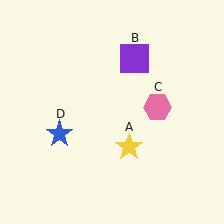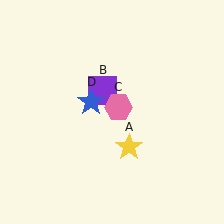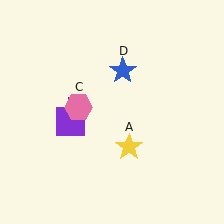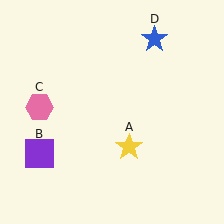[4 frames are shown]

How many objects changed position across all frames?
3 objects changed position: purple square (object B), pink hexagon (object C), blue star (object D).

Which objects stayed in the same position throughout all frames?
Yellow star (object A) remained stationary.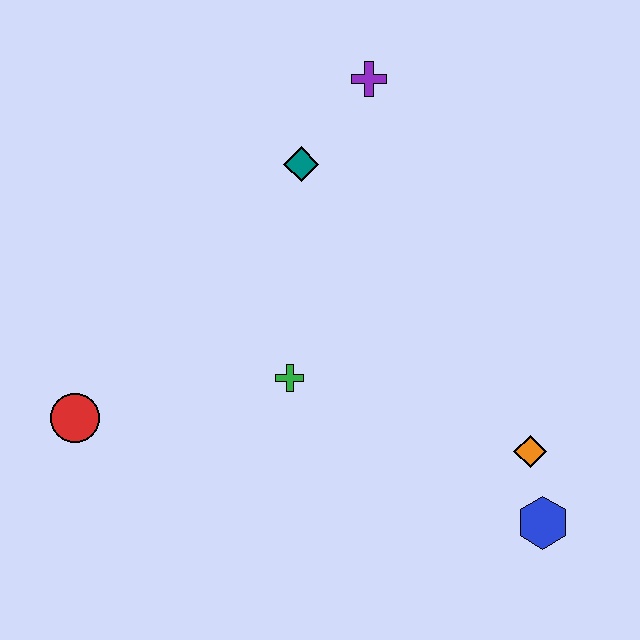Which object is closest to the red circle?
The green cross is closest to the red circle.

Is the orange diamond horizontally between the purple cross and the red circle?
No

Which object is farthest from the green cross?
The purple cross is farthest from the green cross.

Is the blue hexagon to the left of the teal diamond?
No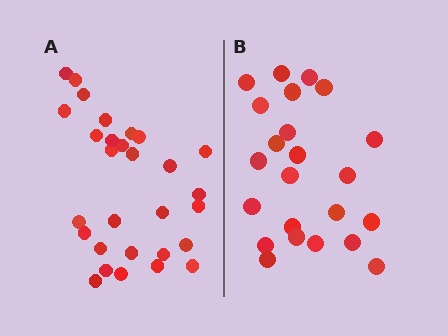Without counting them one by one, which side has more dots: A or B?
Region A (the left region) has more dots.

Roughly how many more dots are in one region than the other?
Region A has about 6 more dots than region B.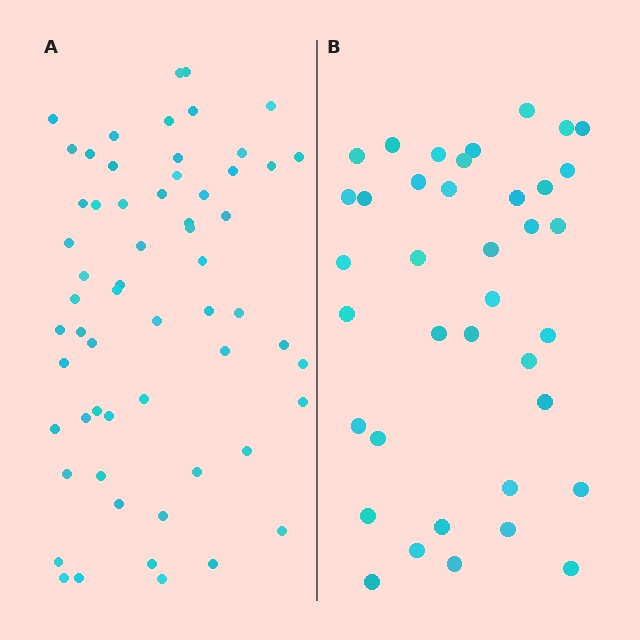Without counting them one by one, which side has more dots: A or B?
Region A (the left region) has more dots.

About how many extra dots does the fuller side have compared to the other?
Region A has approximately 20 more dots than region B.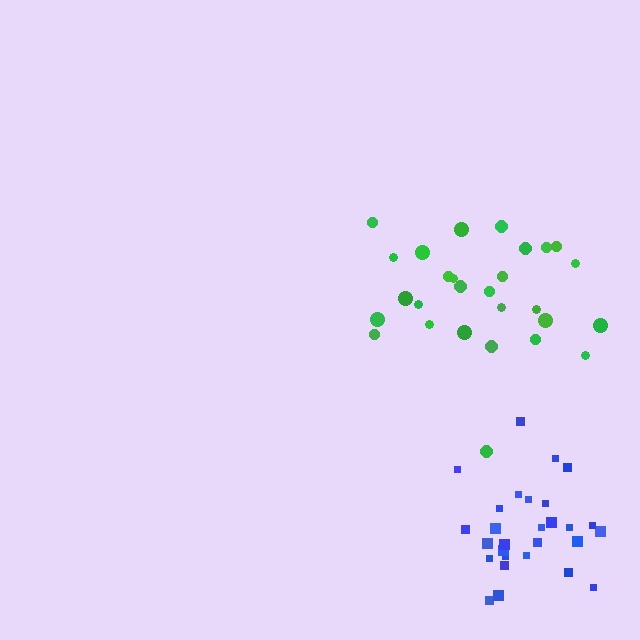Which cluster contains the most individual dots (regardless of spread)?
Blue (28).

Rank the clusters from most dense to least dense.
blue, green.